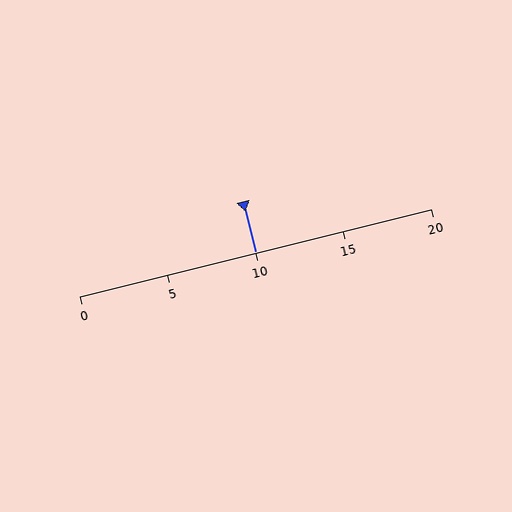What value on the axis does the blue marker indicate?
The marker indicates approximately 10.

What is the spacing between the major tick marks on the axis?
The major ticks are spaced 5 apart.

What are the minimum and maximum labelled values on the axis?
The axis runs from 0 to 20.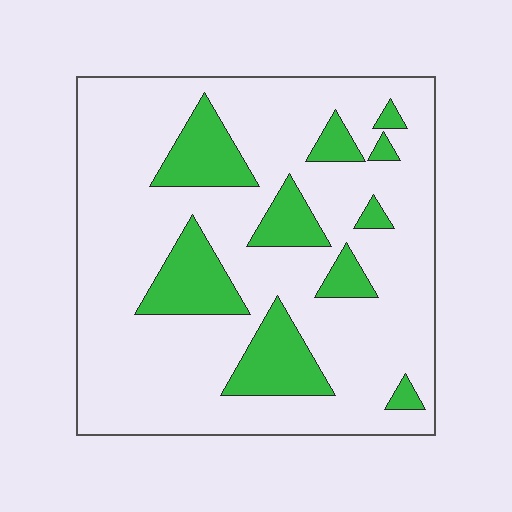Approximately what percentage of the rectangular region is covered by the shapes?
Approximately 20%.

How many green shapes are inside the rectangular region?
10.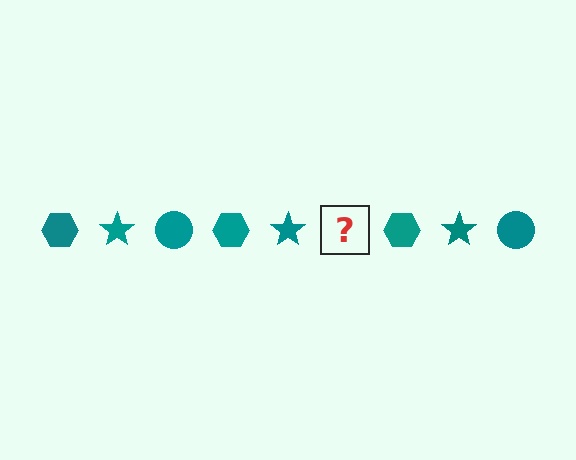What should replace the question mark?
The question mark should be replaced with a teal circle.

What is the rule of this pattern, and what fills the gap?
The rule is that the pattern cycles through hexagon, star, circle shapes in teal. The gap should be filled with a teal circle.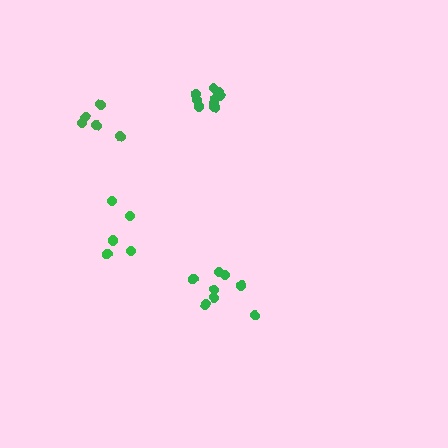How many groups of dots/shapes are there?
There are 4 groups.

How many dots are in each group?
Group 1: 8 dots, Group 2: 5 dots, Group 3: 5 dots, Group 4: 9 dots (27 total).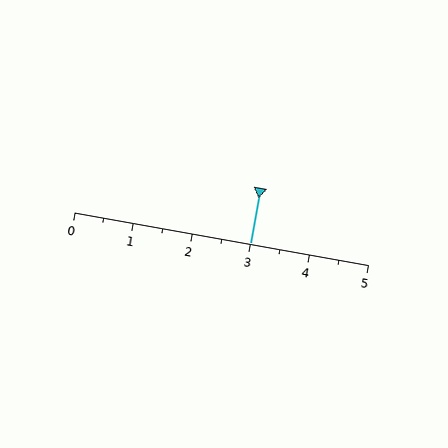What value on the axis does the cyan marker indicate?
The marker indicates approximately 3.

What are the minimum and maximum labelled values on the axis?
The axis runs from 0 to 5.